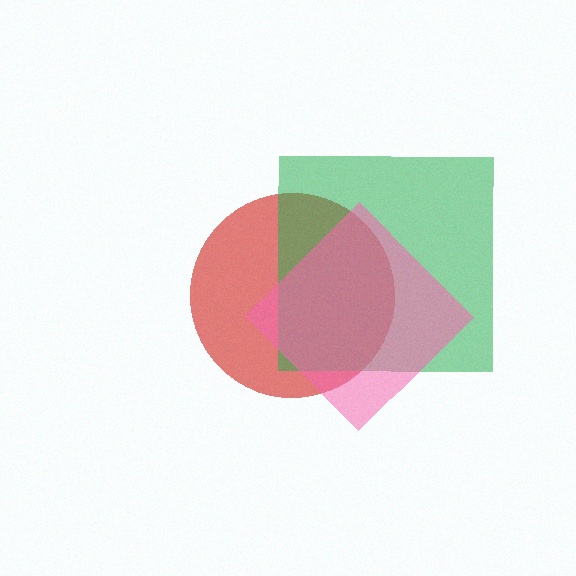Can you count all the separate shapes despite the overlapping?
Yes, there are 3 separate shapes.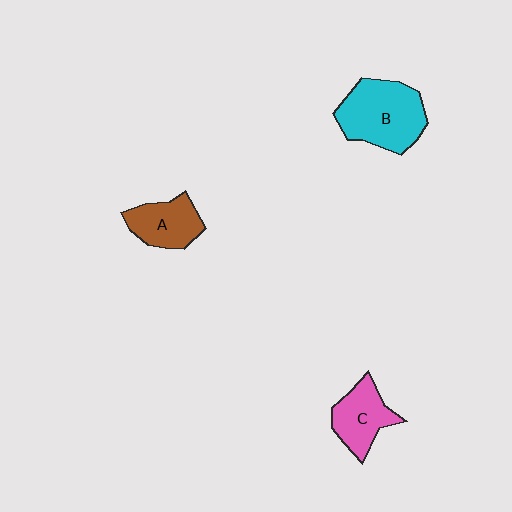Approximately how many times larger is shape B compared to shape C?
Approximately 1.6 times.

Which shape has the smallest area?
Shape A (brown).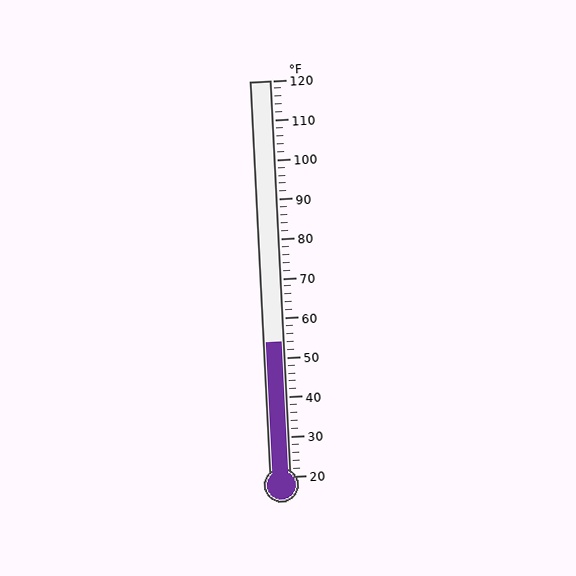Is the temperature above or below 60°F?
The temperature is below 60°F.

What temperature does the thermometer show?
The thermometer shows approximately 54°F.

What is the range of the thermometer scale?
The thermometer scale ranges from 20°F to 120°F.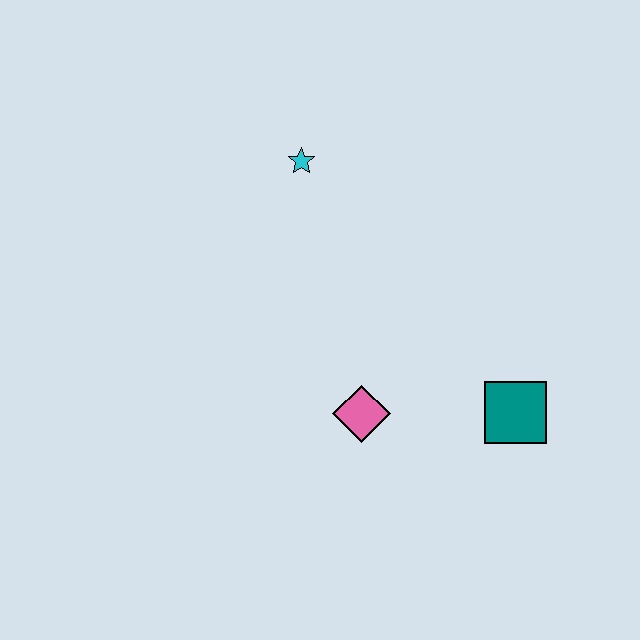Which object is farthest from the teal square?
The cyan star is farthest from the teal square.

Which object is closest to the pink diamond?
The teal square is closest to the pink diamond.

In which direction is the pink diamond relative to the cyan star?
The pink diamond is below the cyan star.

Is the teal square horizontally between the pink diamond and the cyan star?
No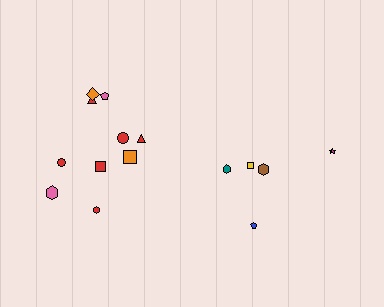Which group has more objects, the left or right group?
The left group.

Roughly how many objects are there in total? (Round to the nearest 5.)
Roughly 15 objects in total.